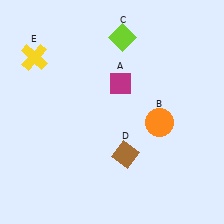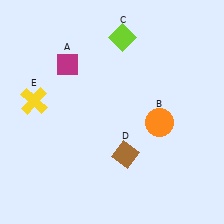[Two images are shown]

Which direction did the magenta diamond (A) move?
The magenta diamond (A) moved left.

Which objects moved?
The objects that moved are: the magenta diamond (A), the yellow cross (E).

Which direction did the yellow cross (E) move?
The yellow cross (E) moved down.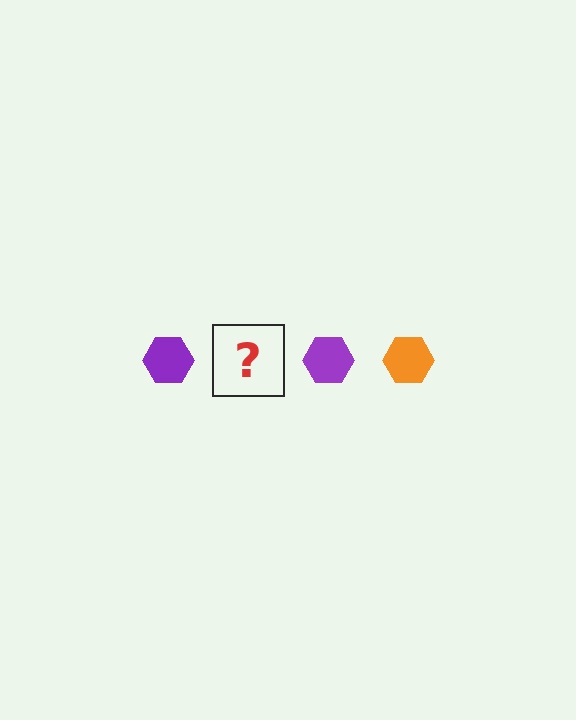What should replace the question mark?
The question mark should be replaced with an orange hexagon.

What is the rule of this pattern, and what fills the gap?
The rule is that the pattern cycles through purple, orange hexagons. The gap should be filled with an orange hexagon.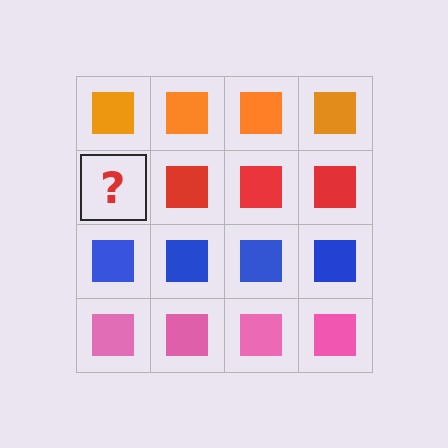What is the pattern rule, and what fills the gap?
The rule is that each row has a consistent color. The gap should be filled with a red square.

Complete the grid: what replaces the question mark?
The question mark should be replaced with a red square.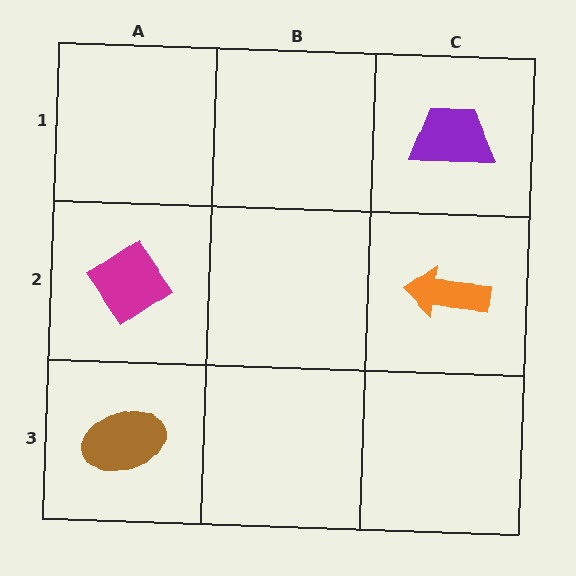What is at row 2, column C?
An orange arrow.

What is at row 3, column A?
A brown ellipse.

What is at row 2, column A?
A magenta diamond.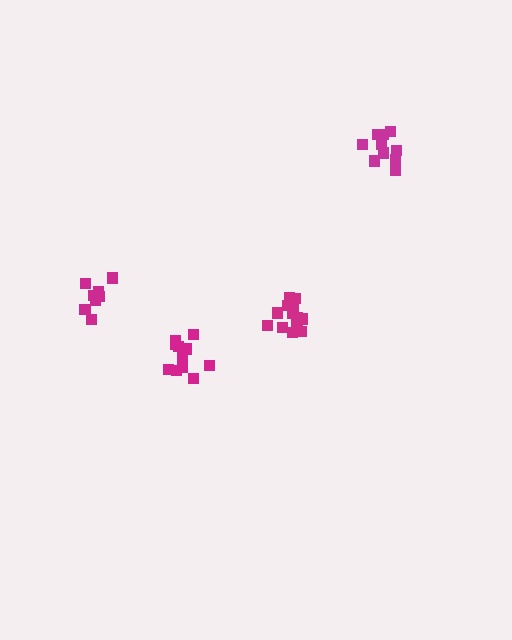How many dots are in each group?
Group 1: 8 dots, Group 2: 14 dots, Group 3: 10 dots, Group 4: 12 dots (44 total).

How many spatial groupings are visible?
There are 4 spatial groupings.